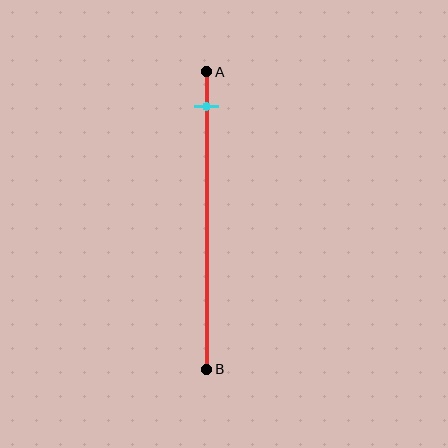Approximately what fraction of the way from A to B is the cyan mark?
The cyan mark is approximately 10% of the way from A to B.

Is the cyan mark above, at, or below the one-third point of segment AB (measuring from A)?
The cyan mark is above the one-third point of segment AB.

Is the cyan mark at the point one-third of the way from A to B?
No, the mark is at about 10% from A, not at the 33% one-third point.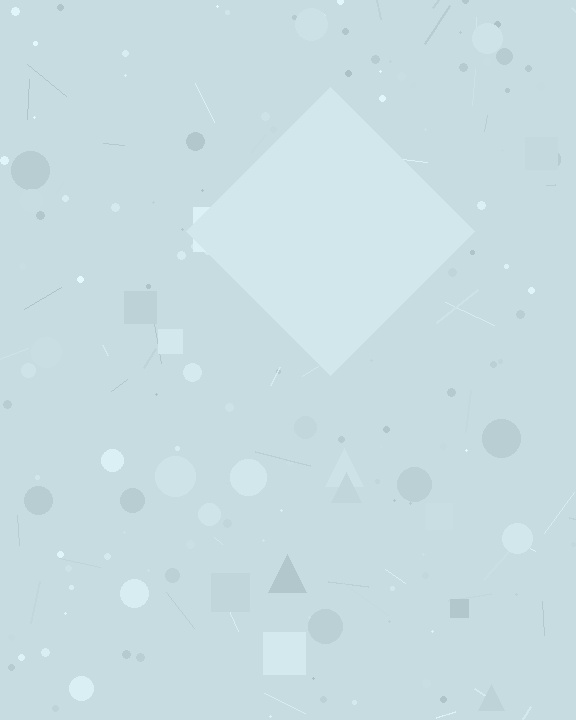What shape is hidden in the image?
A diamond is hidden in the image.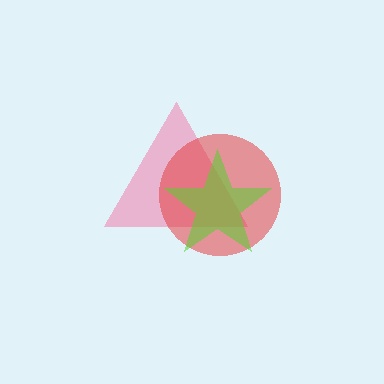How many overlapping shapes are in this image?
There are 3 overlapping shapes in the image.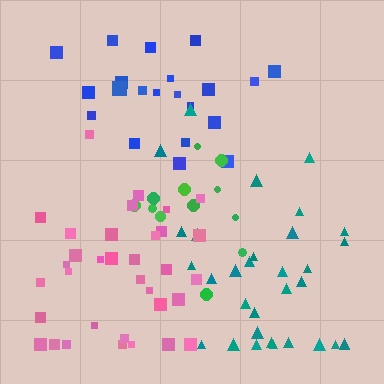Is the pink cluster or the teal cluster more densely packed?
Teal.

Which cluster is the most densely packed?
Green.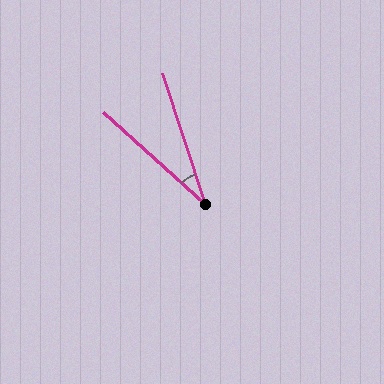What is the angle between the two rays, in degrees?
Approximately 30 degrees.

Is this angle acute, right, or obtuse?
It is acute.